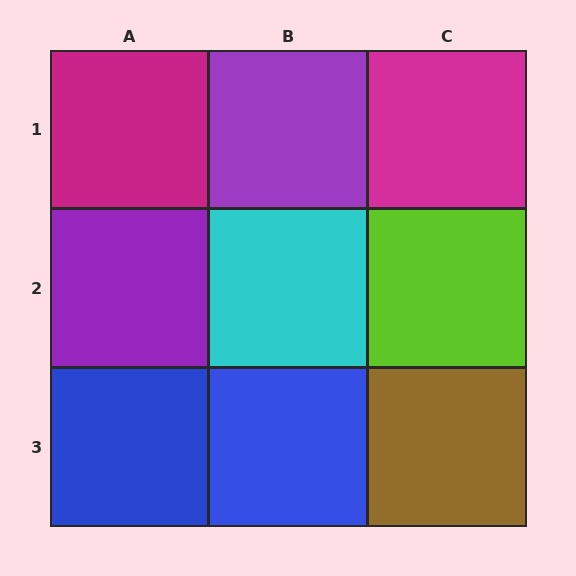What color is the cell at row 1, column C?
Magenta.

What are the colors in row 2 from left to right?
Purple, cyan, lime.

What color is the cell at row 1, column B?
Purple.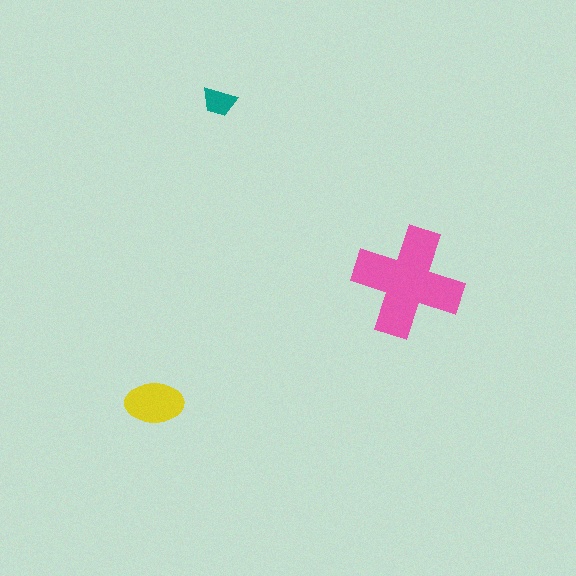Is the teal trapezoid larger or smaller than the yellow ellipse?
Smaller.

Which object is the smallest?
The teal trapezoid.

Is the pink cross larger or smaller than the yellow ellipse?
Larger.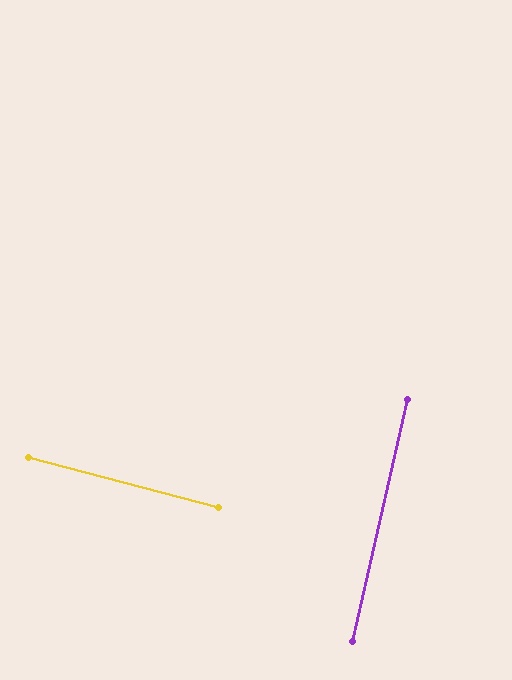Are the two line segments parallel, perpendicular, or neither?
Perpendicular — they meet at approximately 88°.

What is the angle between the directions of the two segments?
Approximately 88 degrees.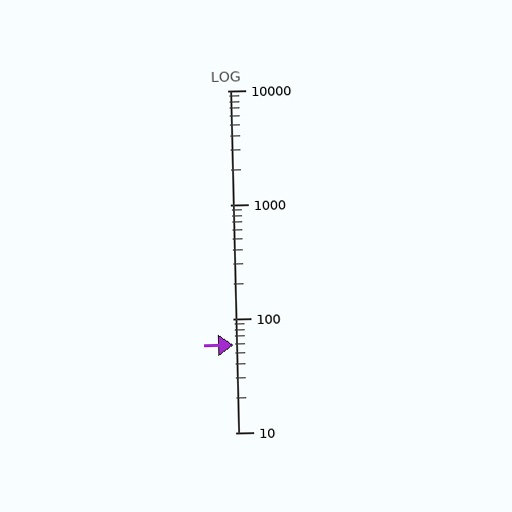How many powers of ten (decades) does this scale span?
The scale spans 3 decades, from 10 to 10000.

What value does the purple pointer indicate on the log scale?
The pointer indicates approximately 59.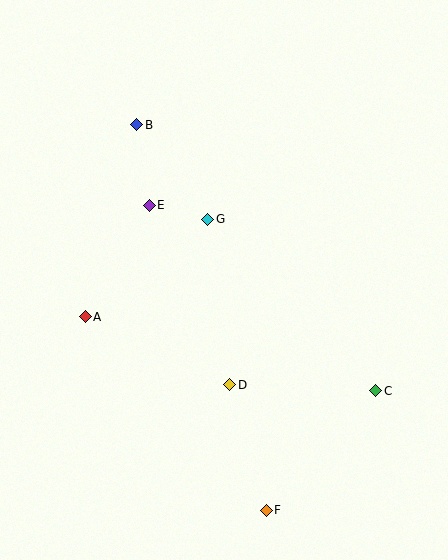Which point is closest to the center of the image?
Point G at (208, 219) is closest to the center.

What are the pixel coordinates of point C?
Point C is at (376, 391).